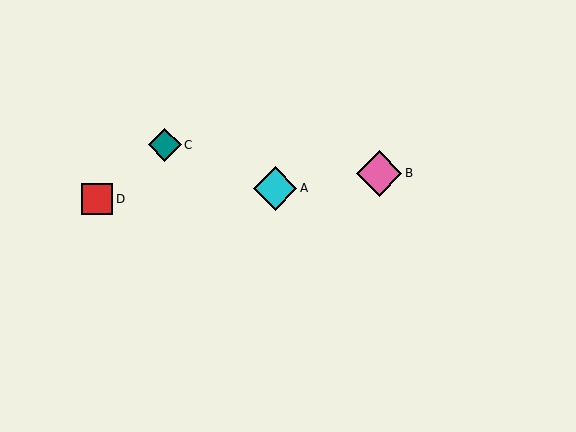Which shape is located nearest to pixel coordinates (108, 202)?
The red square (labeled D) at (97, 199) is nearest to that location.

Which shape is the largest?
The pink diamond (labeled B) is the largest.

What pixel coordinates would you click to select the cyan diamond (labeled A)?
Click at (275, 188) to select the cyan diamond A.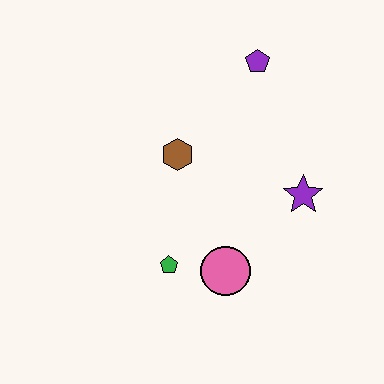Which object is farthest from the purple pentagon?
The green pentagon is farthest from the purple pentagon.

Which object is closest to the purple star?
The pink circle is closest to the purple star.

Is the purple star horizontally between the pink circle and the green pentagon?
No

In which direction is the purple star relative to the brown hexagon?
The purple star is to the right of the brown hexagon.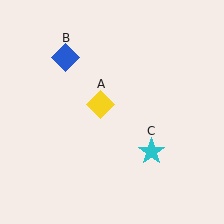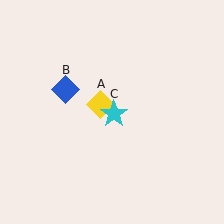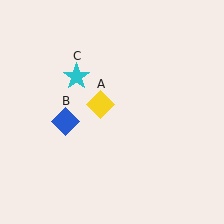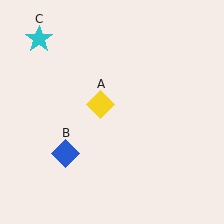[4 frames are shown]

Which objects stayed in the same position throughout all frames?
Yellow diamond (object A) remained stationary.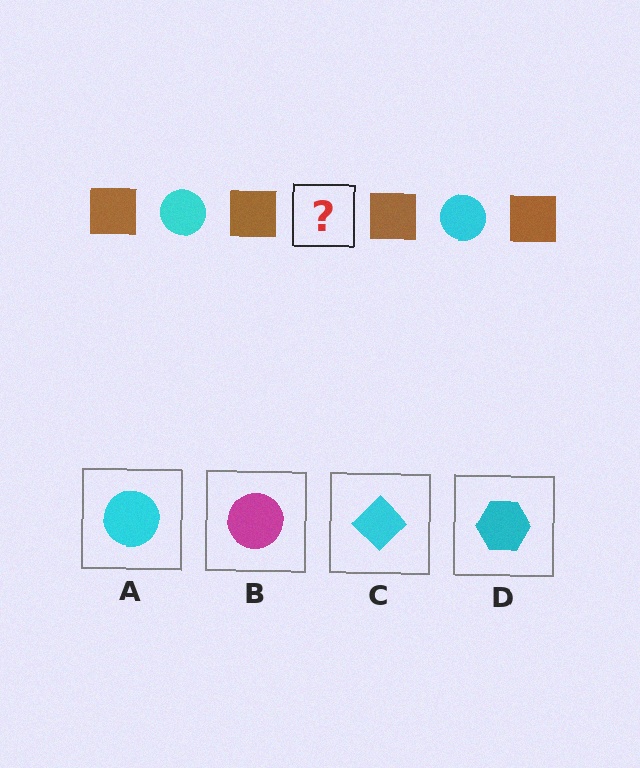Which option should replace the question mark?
Option A.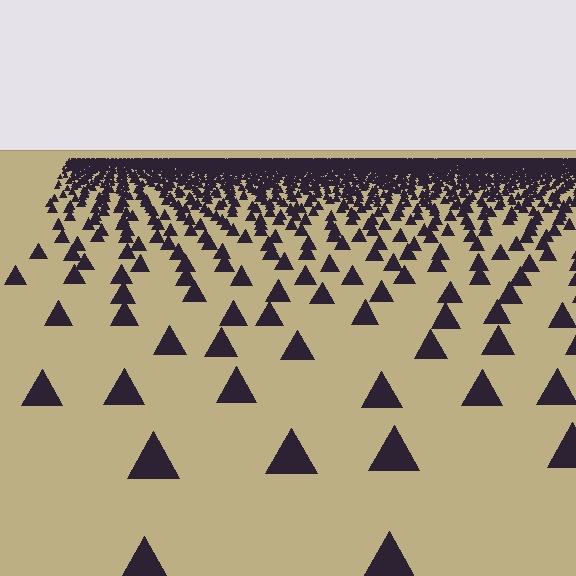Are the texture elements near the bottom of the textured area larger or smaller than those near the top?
Larger. Near the bottom, elements are closer to the viewer and appear at a bigger on-screen size.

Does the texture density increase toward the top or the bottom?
Density increases toward the top.